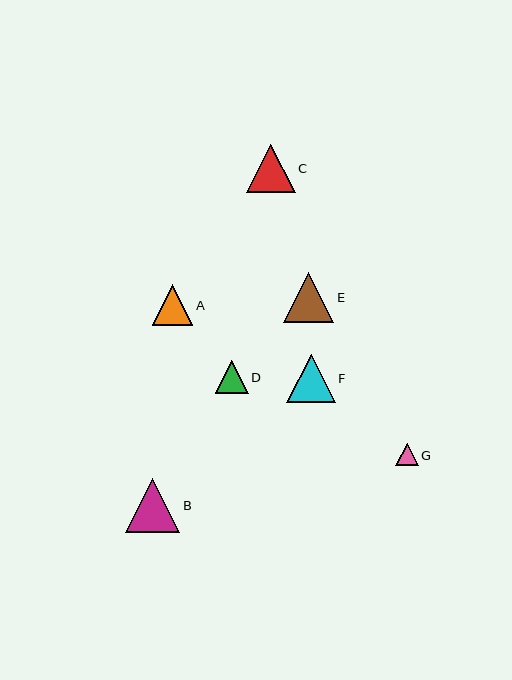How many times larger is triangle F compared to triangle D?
Triangle F is approximately 1.5 times the size of triangle D.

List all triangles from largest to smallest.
From largest to smallest: B, E, C, F, A, D, G.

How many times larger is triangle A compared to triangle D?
Triangle A is approximately 1.2 times the size of triangle D.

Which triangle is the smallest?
Triangle G is the smallest with a size of approximately 23 pixels.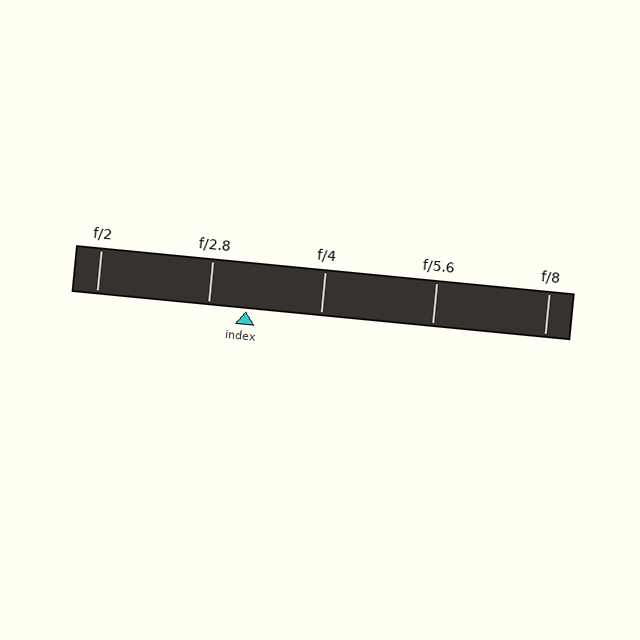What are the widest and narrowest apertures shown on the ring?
The widest aperture shown is f/2 and the narrowest is f/8.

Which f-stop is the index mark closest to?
The index mark is closest to f/2.8.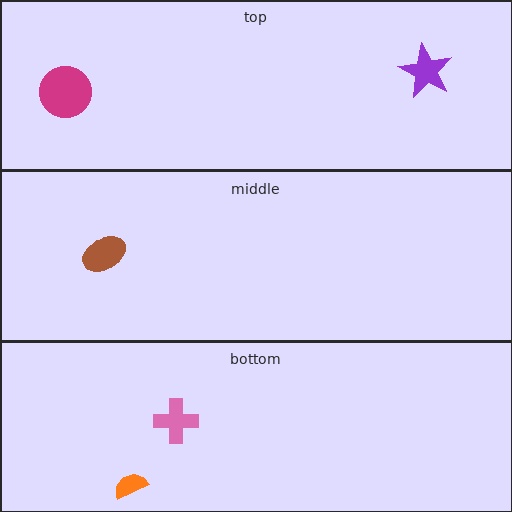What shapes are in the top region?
The purple star, the magenta circle.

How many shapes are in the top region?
2.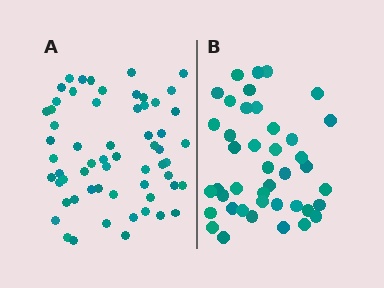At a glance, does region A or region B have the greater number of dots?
Region A (the left region) has more dots.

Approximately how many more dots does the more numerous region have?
Region A has approximately 20 more dots than region B.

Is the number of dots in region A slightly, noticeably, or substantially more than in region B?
Region A has noticeably more, but not dramatically so. The ratio is roughly 1.4 to 1.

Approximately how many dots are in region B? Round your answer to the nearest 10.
About 40 dots. (The exact count is 42, which rounds to 40.)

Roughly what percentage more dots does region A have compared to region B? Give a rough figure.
About 45% more.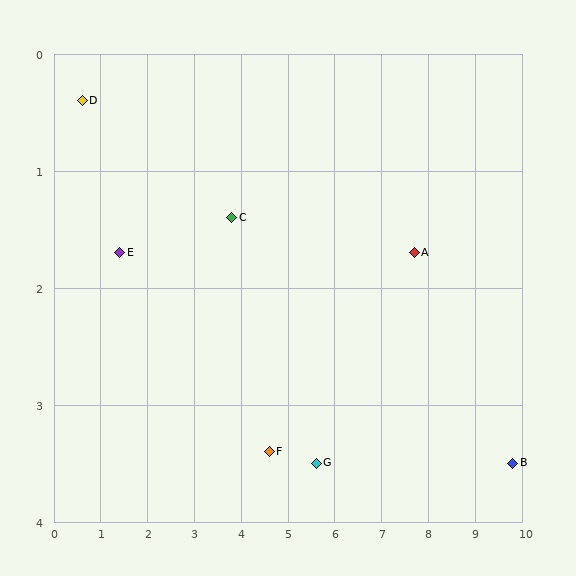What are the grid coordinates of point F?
Point F is at approximately (4.6, 3.4).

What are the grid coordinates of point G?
Point G is at approximately (5.6, 3.5).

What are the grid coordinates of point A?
Point A is at approximately (7.7, 1.7).